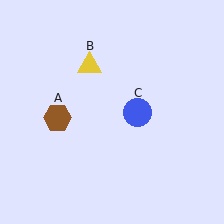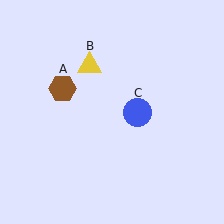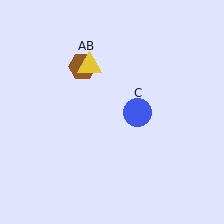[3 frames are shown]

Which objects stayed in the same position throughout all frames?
Yellow triangle (object B) and blue circle (object C) remained stationary.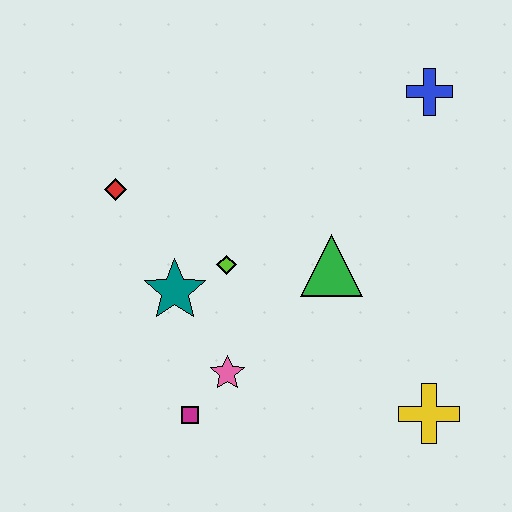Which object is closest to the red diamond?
The teal star is closest to the red diamond.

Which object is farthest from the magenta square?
The blue cross is farthest from the magenta square.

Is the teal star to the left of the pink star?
Yes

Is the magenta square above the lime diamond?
No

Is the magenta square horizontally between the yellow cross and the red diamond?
Yes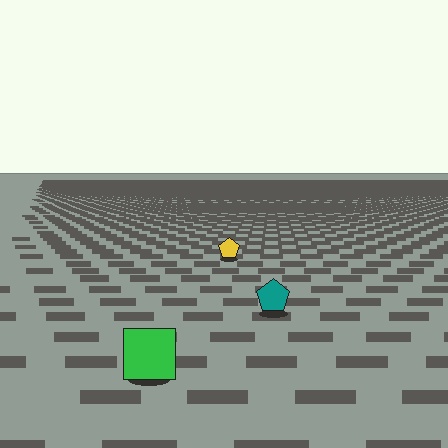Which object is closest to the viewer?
The green square is closest. The texture marks near it are larger and more spread out.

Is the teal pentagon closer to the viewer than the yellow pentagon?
Yes. The teal pentagon is closer — you can tell from the texture gradient: the ground texture is coarser near it.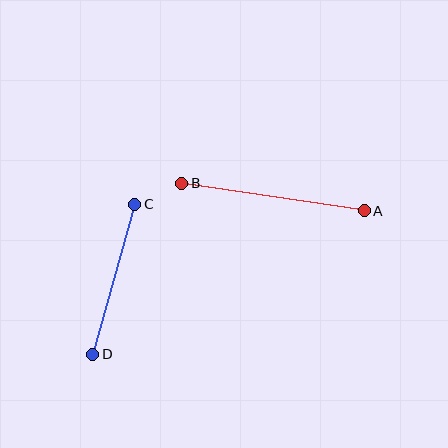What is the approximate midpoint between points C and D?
The midpoint is at approximately (114, 279) pixels.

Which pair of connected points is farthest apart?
Points A and B are farthest apart.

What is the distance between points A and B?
The distance is approximately 185 pixels.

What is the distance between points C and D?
The distance is approximately 156 pixels.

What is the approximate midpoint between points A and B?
The midpoint is at approximately (273, 197) pixels.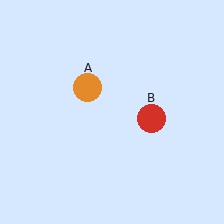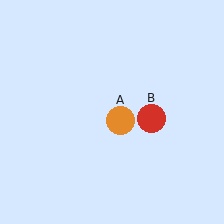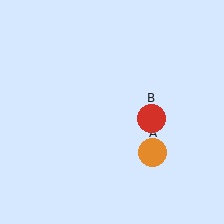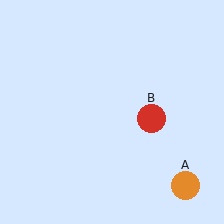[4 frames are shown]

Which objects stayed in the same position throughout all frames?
Red circle (object B) remained stationary.